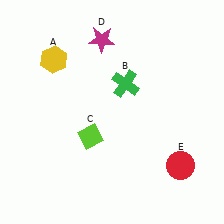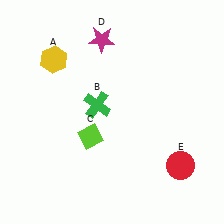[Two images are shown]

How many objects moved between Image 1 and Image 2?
1 object moved between the two images.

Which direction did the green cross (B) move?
The green cross (B) moved left.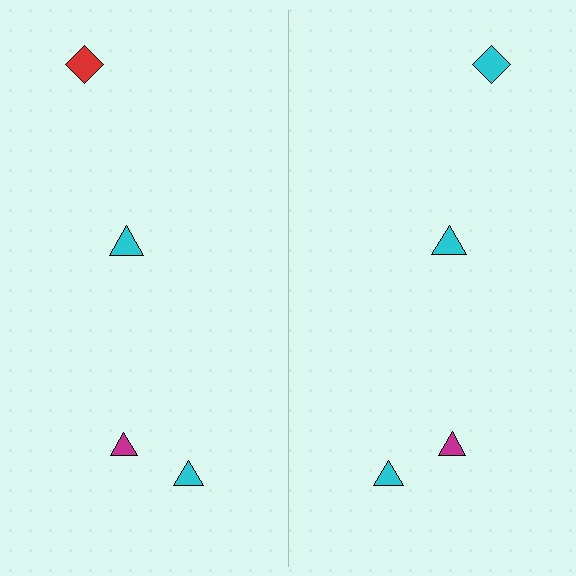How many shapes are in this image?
There are 8 shapes in this image.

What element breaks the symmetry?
The cyan diamond on the right side breaks the symmetry — its mirror counterpart is red.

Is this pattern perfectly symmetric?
No, the pattern is not perfectly symmetric. The cyan diamond on the right side breaks the symmetry — its mirror counterpart is red.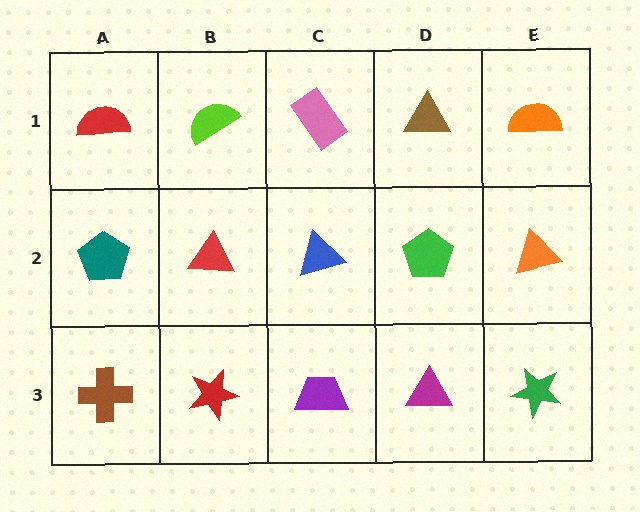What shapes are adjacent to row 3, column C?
A blue triangle (row 2, column C), a red star (row 3, column B), a magenta triangle (row 3, column D).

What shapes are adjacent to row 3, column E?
An orange triangle (row 2, column E), a magenta triangle (row 3, column D).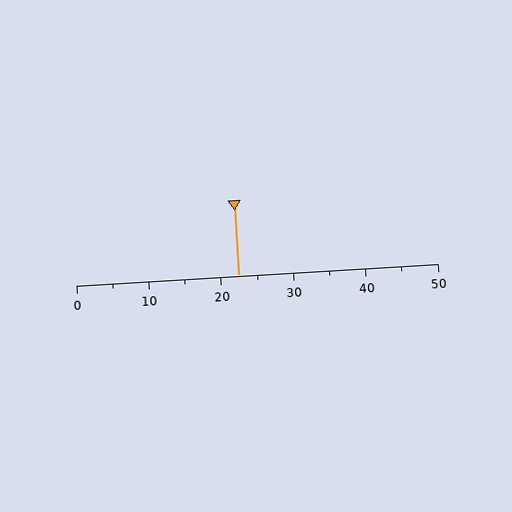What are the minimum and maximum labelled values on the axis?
The axis runs from 0 to 50.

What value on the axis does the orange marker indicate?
The marker indicates approximately 22.5.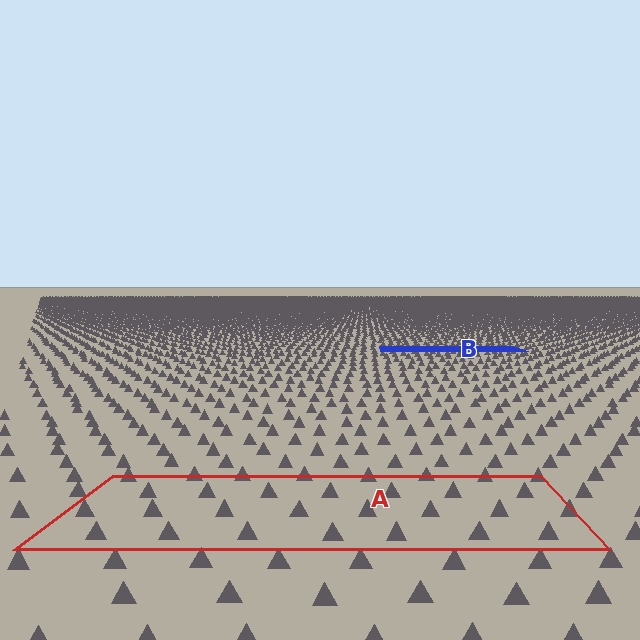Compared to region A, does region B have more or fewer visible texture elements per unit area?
Region B has more texture elements per unit area — they are packed more densely because it is farther away.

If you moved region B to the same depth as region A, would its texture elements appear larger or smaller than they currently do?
They would appear larger. At a closer depth, the same texture elements are projected at a bigger on-screen size.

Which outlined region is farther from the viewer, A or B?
Region B is farther from the viewer — the texture elements inside it appear smaller and more densely packed.